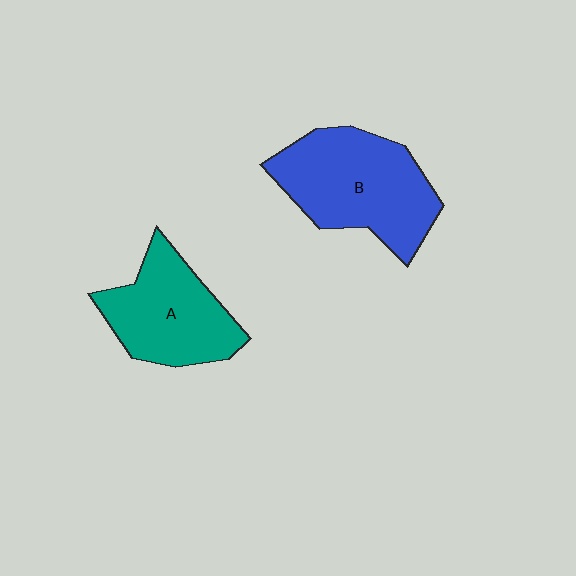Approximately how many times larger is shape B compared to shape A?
Approximately 1.3 times.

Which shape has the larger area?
Shape B (blue).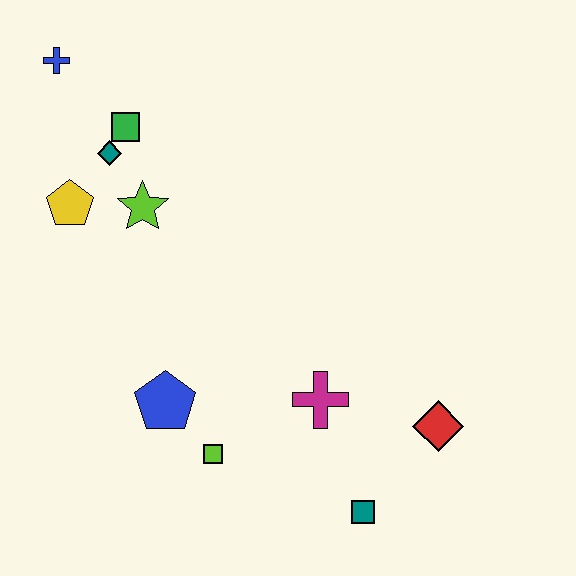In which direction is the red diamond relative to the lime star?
The red diamond is to the right of the lime star.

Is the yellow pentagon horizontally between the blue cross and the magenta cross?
Yes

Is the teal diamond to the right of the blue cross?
Yes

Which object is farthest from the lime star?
The teal square is farthest from the lime star.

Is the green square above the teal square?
Yes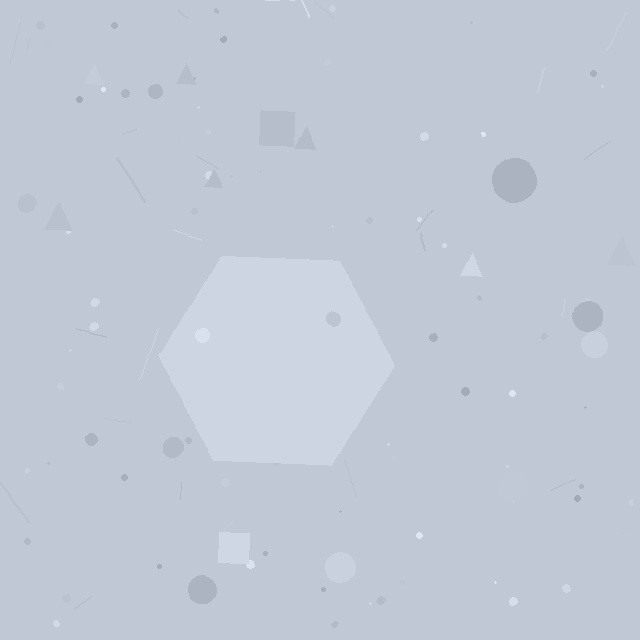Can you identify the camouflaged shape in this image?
The camouflaged shape is a hexagon.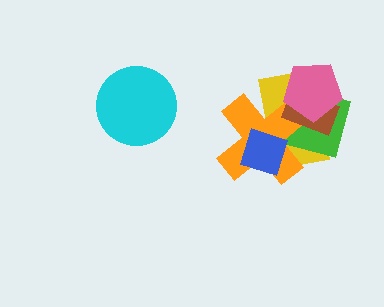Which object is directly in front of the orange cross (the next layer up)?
The brown rectangle is directly in front of the orange cross.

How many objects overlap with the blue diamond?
2 objects overlap with the blue diamond.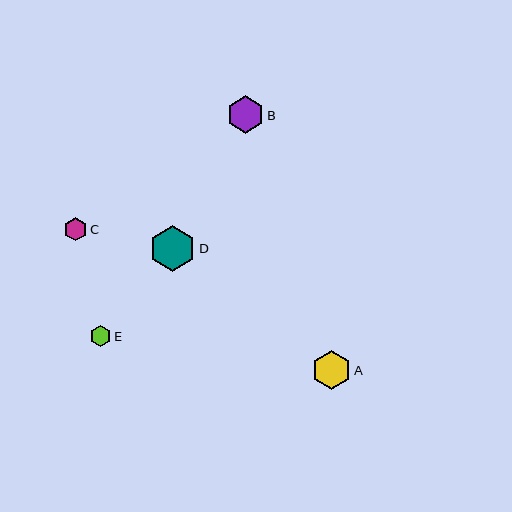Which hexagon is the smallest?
Hexagon E is the smallest with a size of approximately 21 pixels.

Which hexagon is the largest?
Hexagon D is the largest with a size of approximately 46 pixels.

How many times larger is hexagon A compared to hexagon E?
Hexagon A is approximately 1.9 times the size of hexagon E.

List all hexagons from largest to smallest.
From largest to smallest: D, A, B, C, E.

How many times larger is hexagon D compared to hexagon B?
Hexagon D is approximately 1.2 times the size of hexagon B.